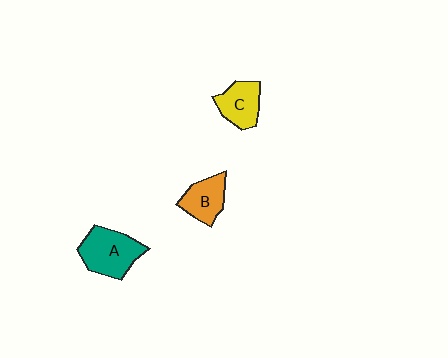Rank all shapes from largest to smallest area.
From largest to smallest: A (teal), C (yellow), B (orange).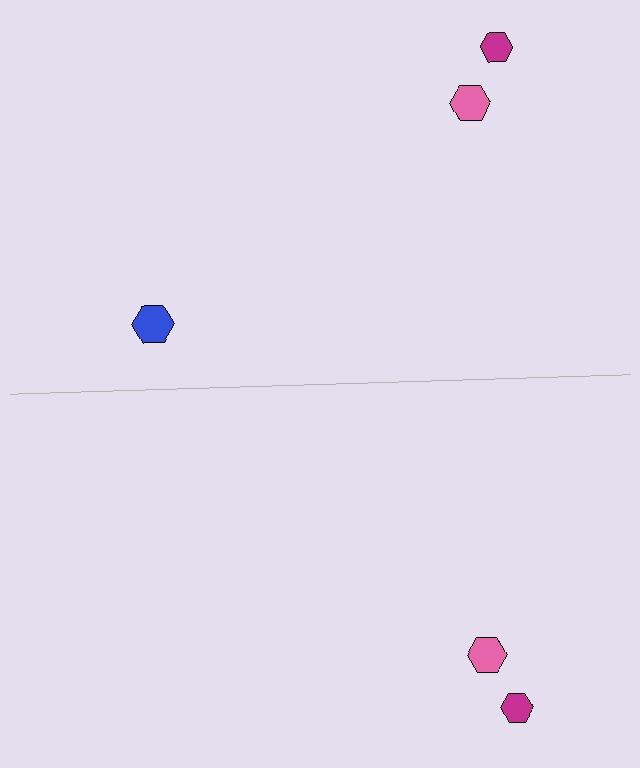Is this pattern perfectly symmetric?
No, the pattern is not perfectly symmetric. A blue hexagon is missing from the bottom side.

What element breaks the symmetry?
A blue hexagon is missing from the bottom side.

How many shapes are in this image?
There are 5 shapes in this image.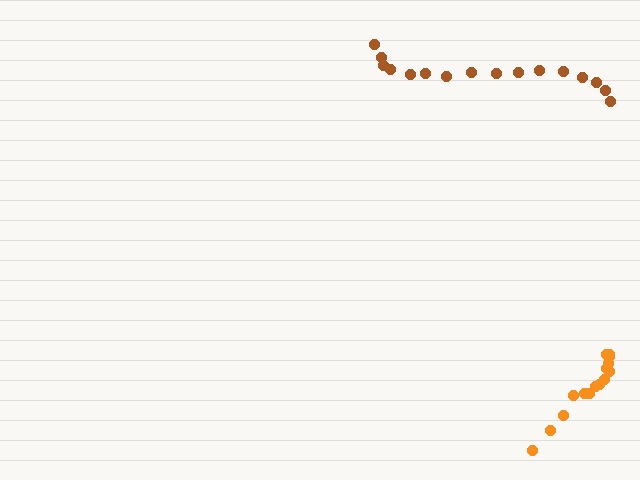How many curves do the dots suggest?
There are 2 distinct paths.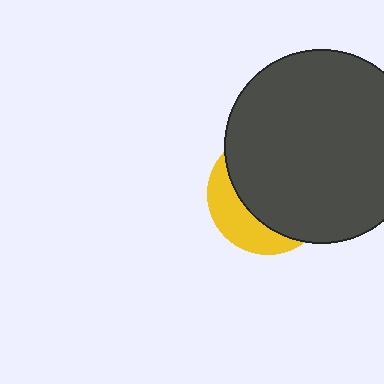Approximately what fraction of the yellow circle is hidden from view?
Roughly 70% of the yellow circle is hidden behind the dark gray circle.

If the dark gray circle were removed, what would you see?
You would see the complete yellow circle.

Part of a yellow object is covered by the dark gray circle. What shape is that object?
It is a circle.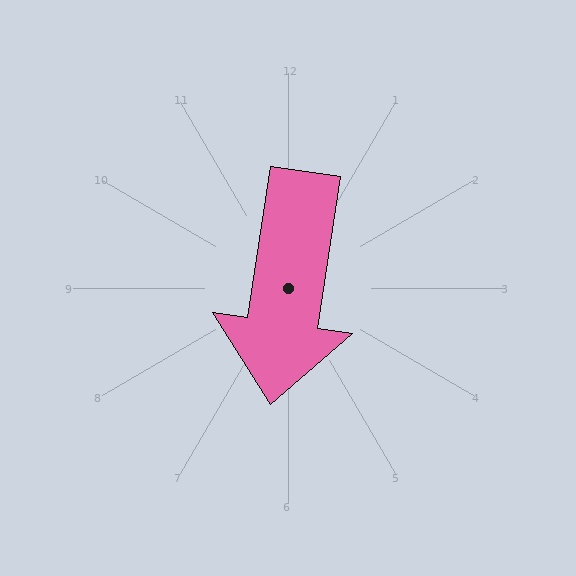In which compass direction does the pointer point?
South.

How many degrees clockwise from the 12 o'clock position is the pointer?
Approximately 189 degrees.